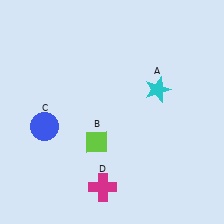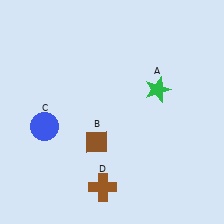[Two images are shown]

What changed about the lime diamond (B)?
In Image 1, B is lime. In Image 2, it changed to brown.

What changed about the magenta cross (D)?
In Image 1, D is magenta. In Image 2, it changed to brown.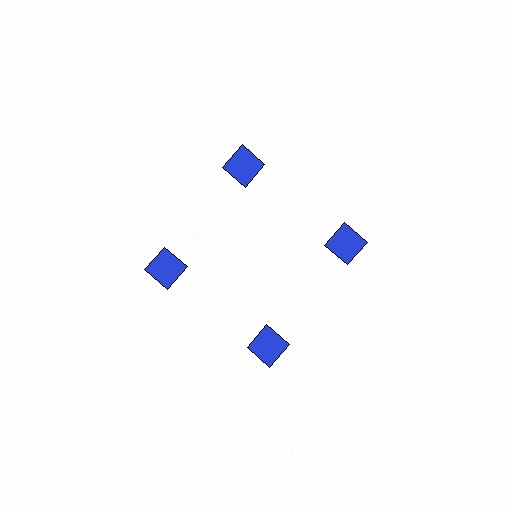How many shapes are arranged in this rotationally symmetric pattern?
There are 4 shapes, arranged in 4 groups of 1.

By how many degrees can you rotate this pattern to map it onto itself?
The pattern maps onto itself every 90 degrees of rotation.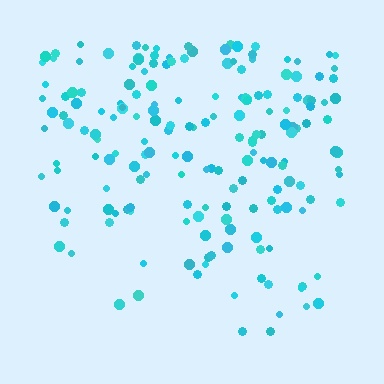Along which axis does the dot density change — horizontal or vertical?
Vertical.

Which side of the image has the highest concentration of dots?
The top.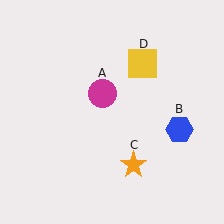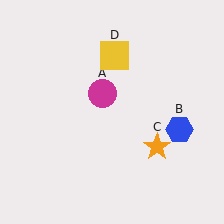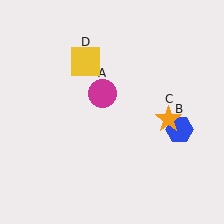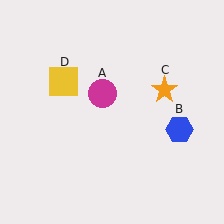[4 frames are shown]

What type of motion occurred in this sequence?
The orange star (object C), yellow square (object D) rotated counterclockwise around the center of the scene.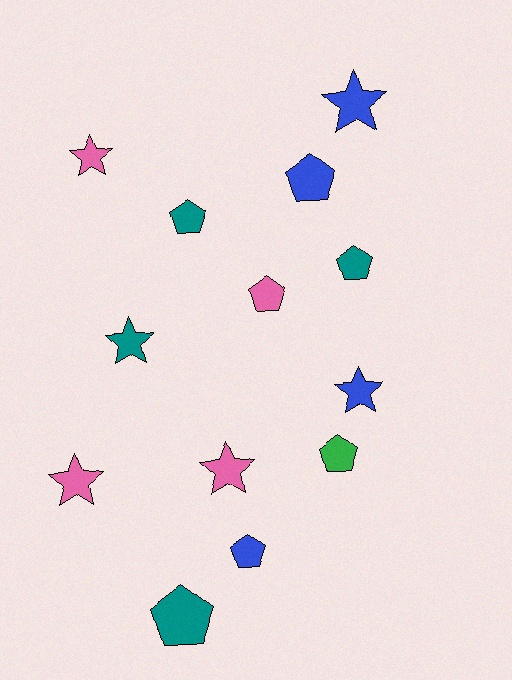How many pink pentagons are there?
There is 1 pink pentagon.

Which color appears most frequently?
Pink, with 4 objects.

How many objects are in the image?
There are 13 objects.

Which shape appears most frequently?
Pentagon, with 7 objects.